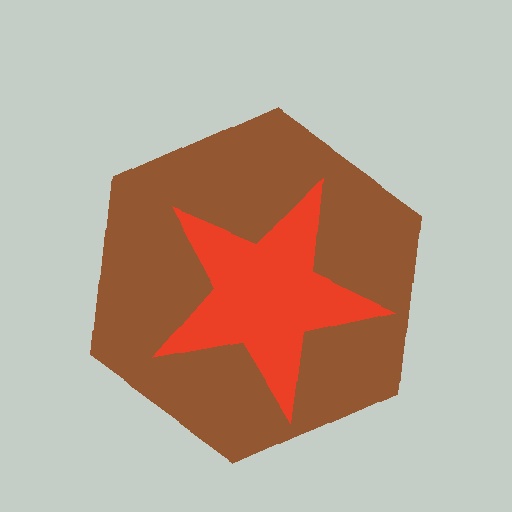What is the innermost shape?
The red star.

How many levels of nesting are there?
2.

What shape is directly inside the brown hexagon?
The red star.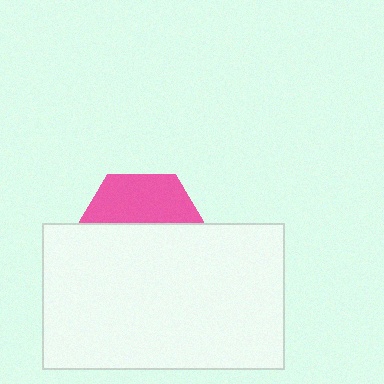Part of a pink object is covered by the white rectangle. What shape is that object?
It is a hexagon.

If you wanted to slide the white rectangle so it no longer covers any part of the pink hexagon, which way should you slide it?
Slide it down — that is the most direct way to separate the two shapes.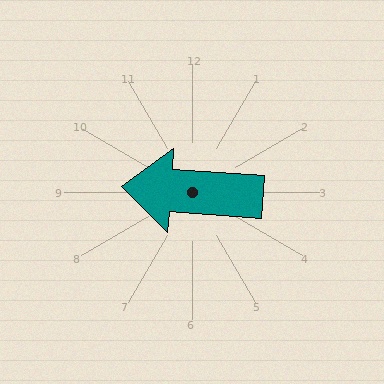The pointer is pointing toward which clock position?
Roughly 9 o'clock.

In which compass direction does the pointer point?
West.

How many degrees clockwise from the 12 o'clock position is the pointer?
Approximately 274 degrees.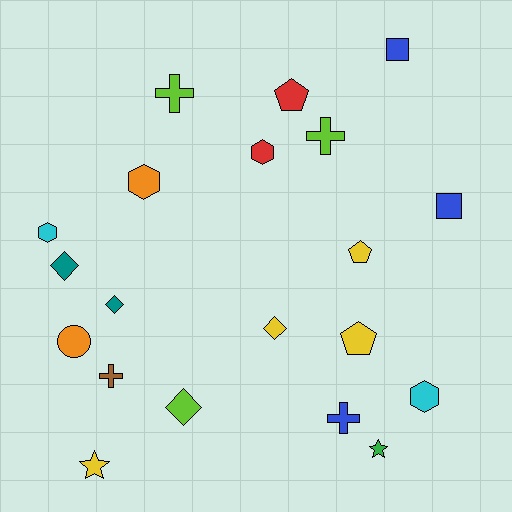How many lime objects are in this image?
There are 3 lime objects.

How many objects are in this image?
There are 20 objects.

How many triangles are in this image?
There are no triangles.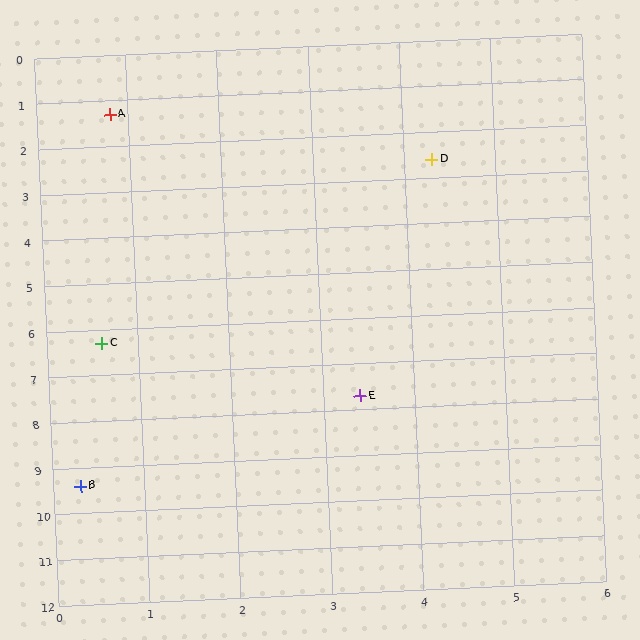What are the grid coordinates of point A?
Point A is at approximately (0.8, 1.3).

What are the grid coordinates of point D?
Point D is at approximately (4.3, 2.6).